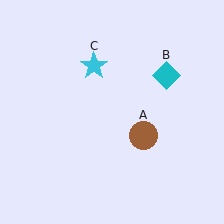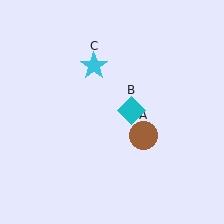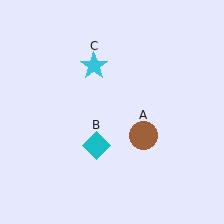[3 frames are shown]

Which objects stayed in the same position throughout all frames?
Brown circle (object A) and cyan star (object C) remained stationary.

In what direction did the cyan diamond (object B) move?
The cyan diamond (object B) moved down and to the left.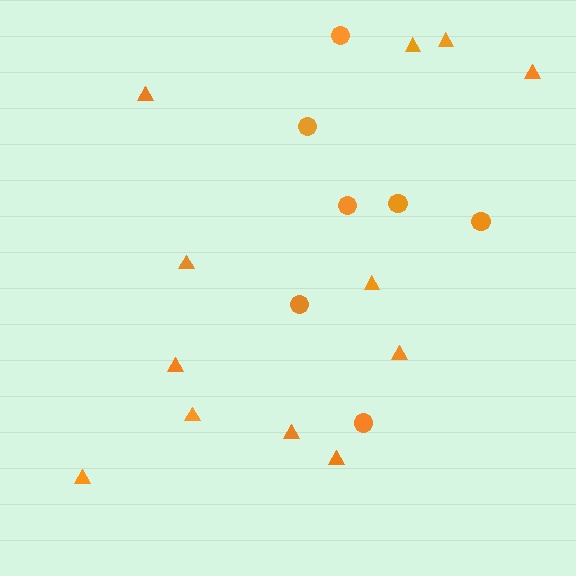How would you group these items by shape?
There are 2 groups: one group of circles (7) and one group of triangles (12).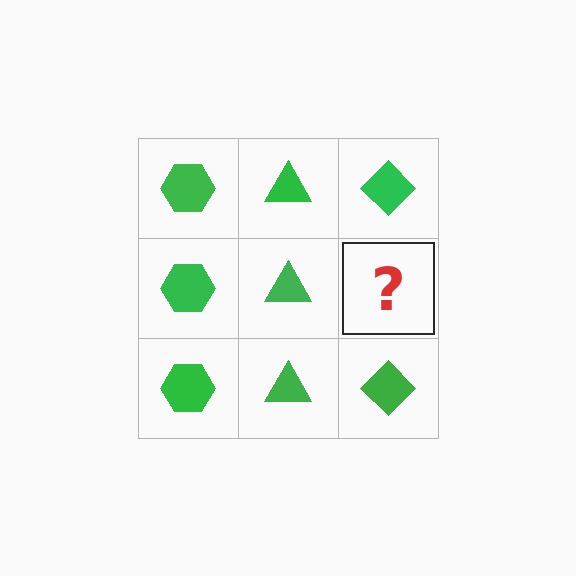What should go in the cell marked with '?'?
The missing cell should contain a green diamond.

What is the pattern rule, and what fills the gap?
The rule is that each column has a consistent shape. The gap should be filled with a green diamond.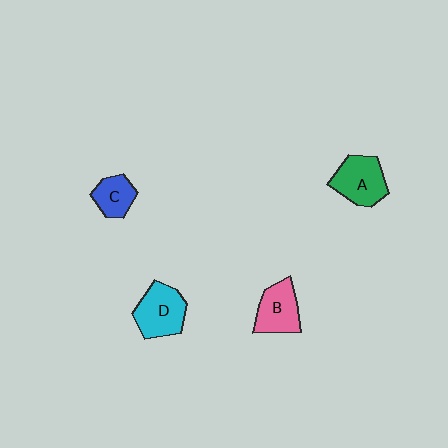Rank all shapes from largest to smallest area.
From largest to smallest: D (cyan), A (green), B (pink), C (blue).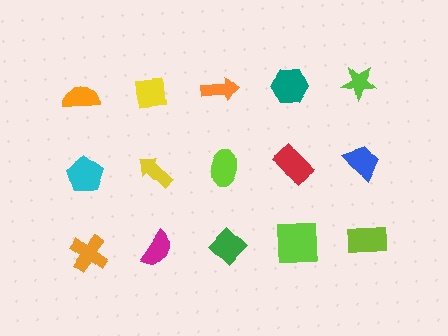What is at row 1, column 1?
An orange semicircle.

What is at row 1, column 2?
A yellow square.